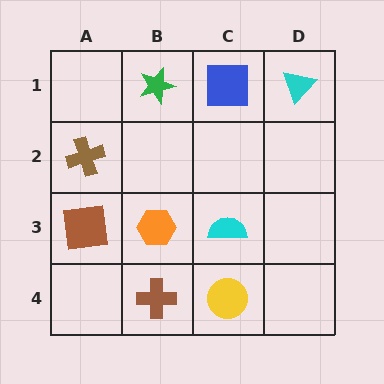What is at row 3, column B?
An orange hexagon.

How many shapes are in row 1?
3 shapes.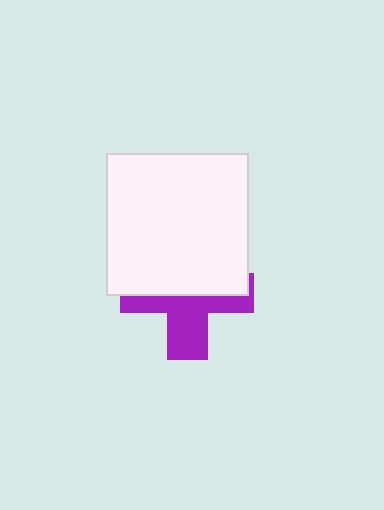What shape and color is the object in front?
The object in front is a white square.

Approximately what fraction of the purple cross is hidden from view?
Roughly 52% of the purple cross is hidden behind the white square.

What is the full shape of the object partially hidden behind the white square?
The partially hidden object is a purple cross.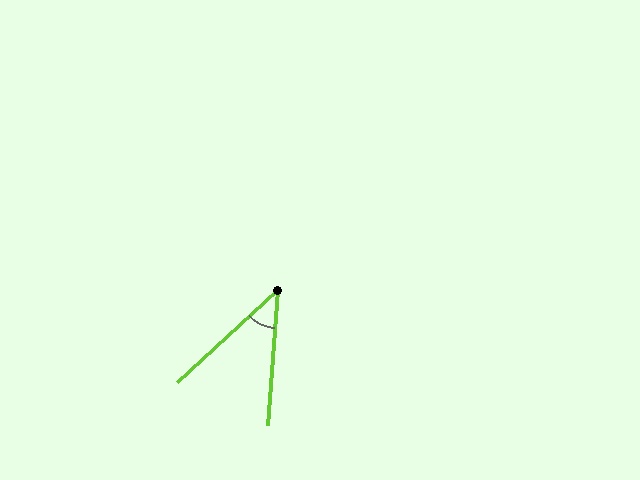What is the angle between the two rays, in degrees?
Approximately 43 degrees.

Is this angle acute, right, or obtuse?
It is acute.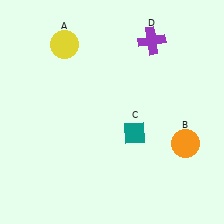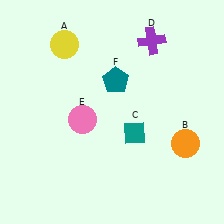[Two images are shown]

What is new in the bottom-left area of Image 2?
A pink circle (E) was added in the bottom-left area of Image 2.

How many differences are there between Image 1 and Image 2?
There are 2 differences between the two images.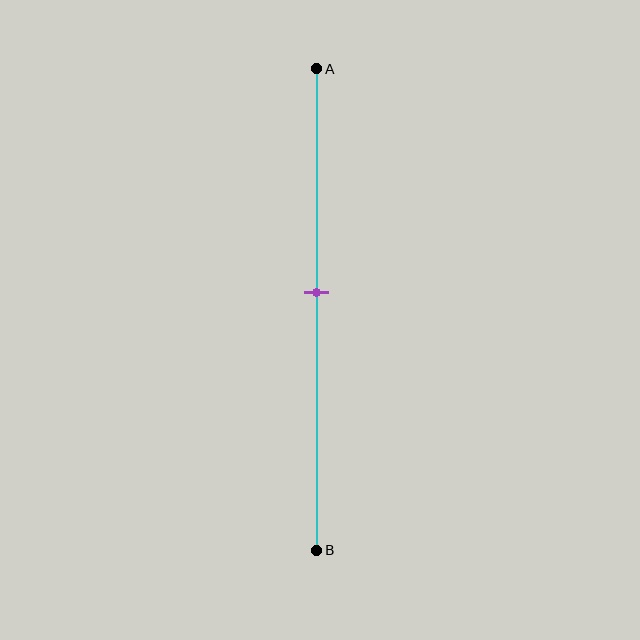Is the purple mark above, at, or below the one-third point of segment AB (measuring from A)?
The purple mark is below the one-third point of segment AB.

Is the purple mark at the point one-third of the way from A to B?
No, the mark is at about 45% from A, not at the 33% one-third point.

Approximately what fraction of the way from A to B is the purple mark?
The purple mark is approximately 45% of the way from A to B.